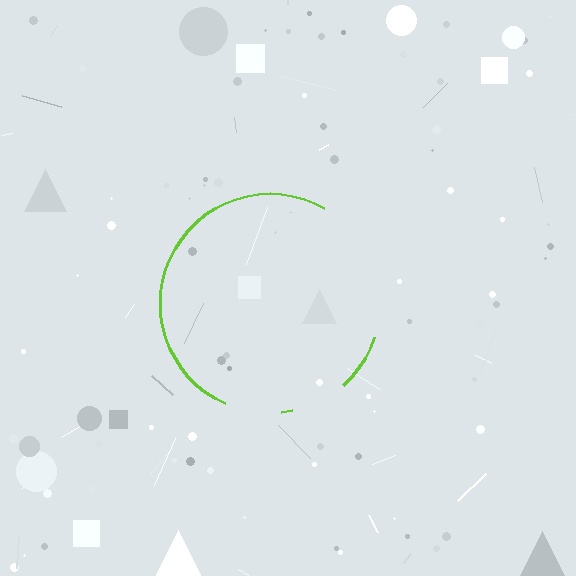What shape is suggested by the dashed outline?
The dashed outline suggests a circle.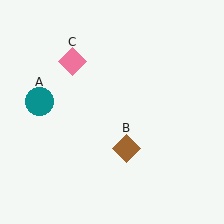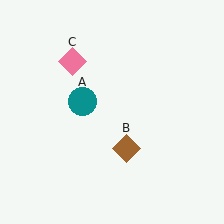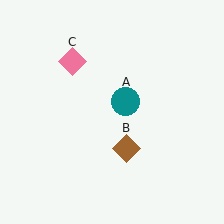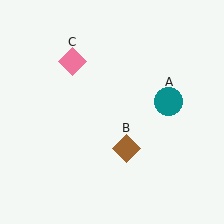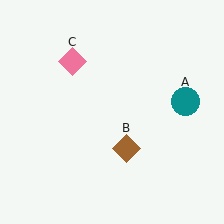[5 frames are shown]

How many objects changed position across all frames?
1 object changed position: teal circle (object A).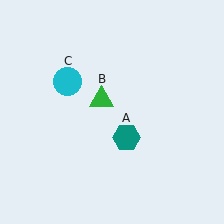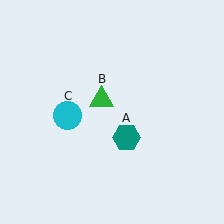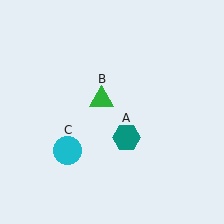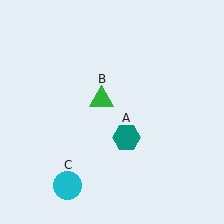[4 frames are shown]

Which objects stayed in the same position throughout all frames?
Teal hexagon (object A) and green triangle (object B) remained stationary.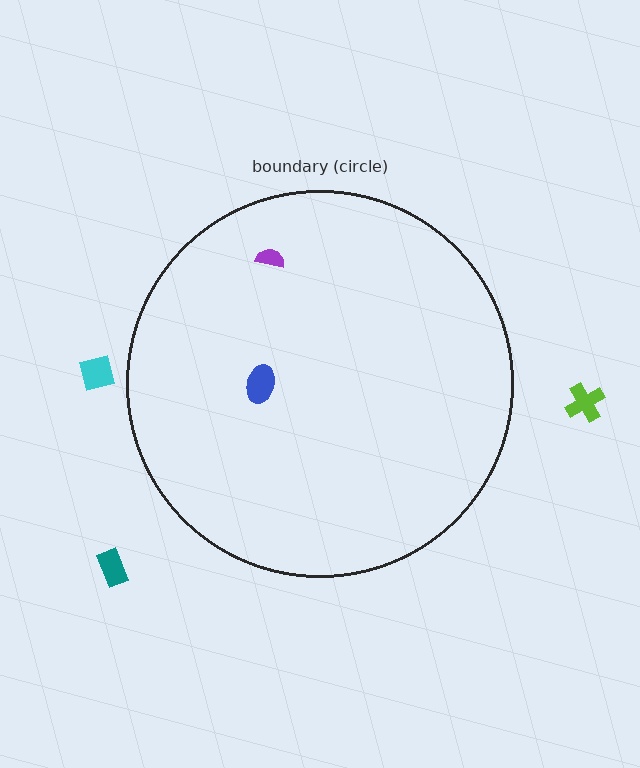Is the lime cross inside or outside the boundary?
Outside.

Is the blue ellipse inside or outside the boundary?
Inside.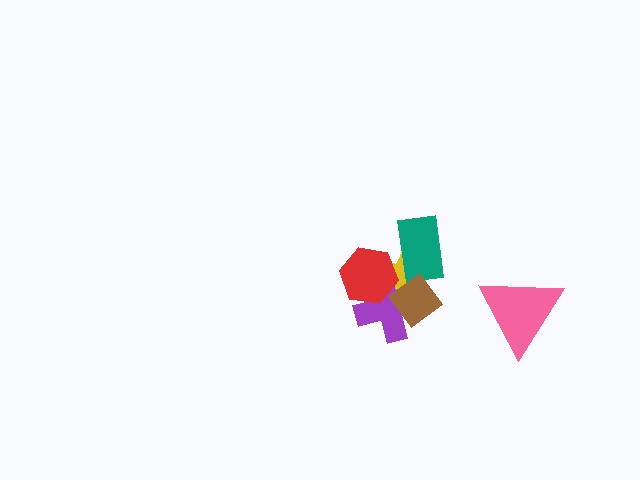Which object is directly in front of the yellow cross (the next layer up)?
The teal rectangle is directly in front of the yellow cross.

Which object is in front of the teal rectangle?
The brown diamond is in front of the teal rectangle.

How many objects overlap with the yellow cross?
4 objects overlap with the yellow cross.